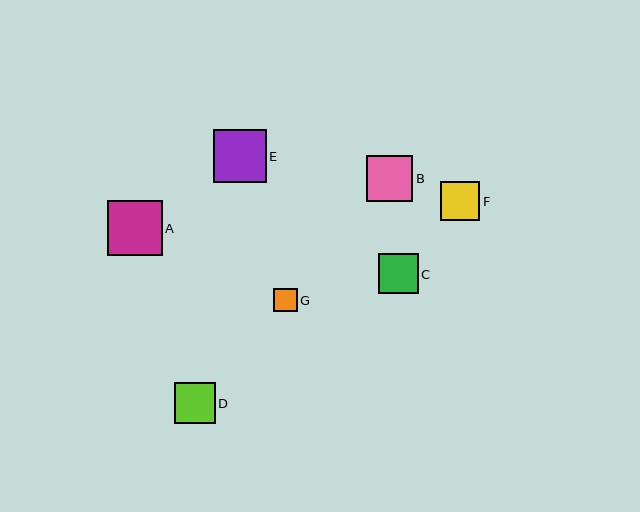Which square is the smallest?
Square G is the smallest with a size of approximately 23 pixels.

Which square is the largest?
Square A is the largest with a size of approximately 55 pixels.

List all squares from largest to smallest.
From largest to smallest: A, E, B, D, C, F, G.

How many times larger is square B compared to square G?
Square B is approximately 2.0 times the size of square G.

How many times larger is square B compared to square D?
Square B is approximately 1.1 times the size of square D.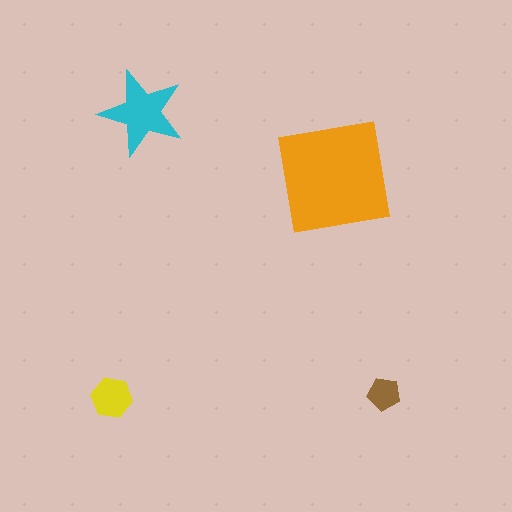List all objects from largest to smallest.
The orange square, the cyan star, the yellow hexagon, the brown pentagon.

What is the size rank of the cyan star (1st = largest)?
2nd.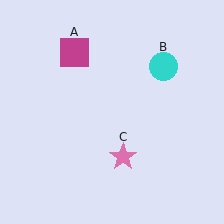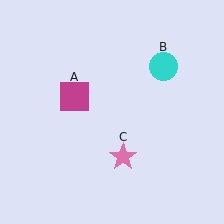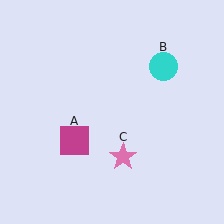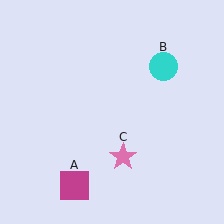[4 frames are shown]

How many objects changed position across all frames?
1 object changed position: magenta square (object A).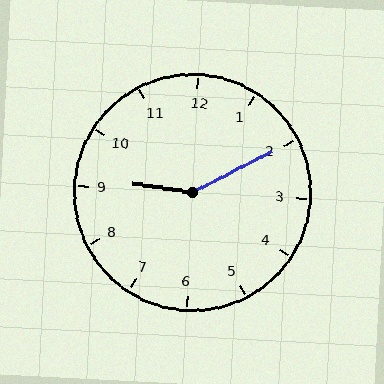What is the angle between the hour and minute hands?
Approximately 145 degrees.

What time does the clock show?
9:10.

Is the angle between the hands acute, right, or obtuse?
It is obtuse.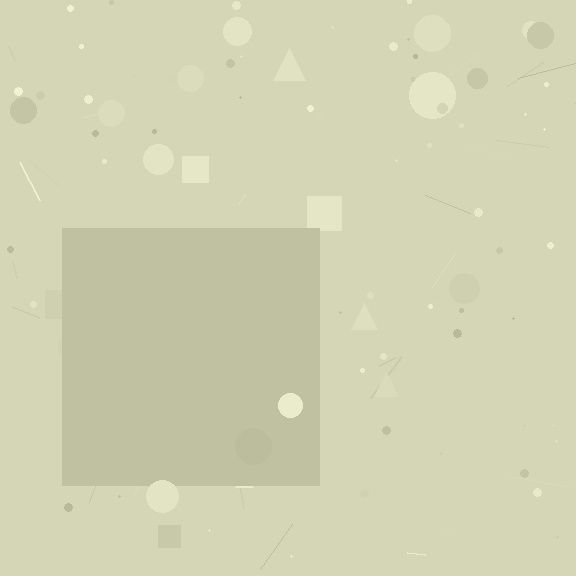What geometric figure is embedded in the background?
A square is embedded in the background.